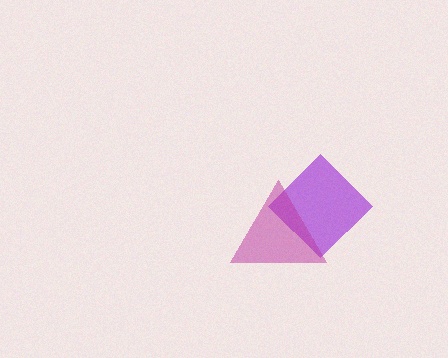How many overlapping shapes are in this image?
There are 2 overlapping shapes in the image.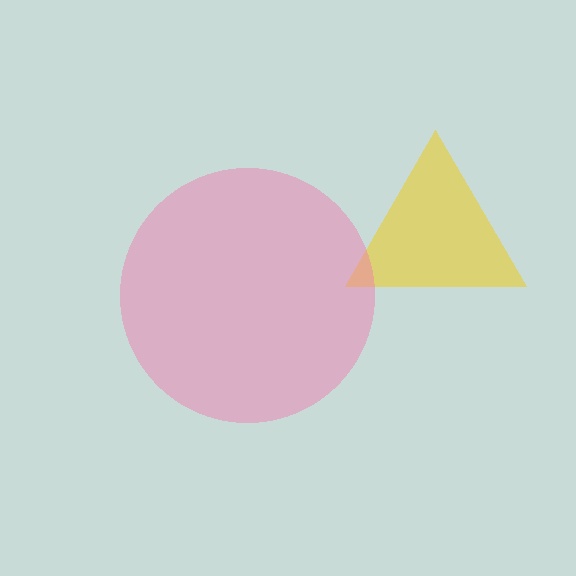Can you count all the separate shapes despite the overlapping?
Yes, there are 2 separate shapes.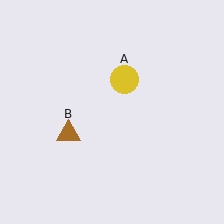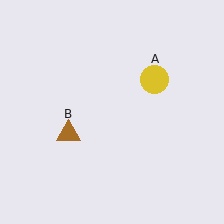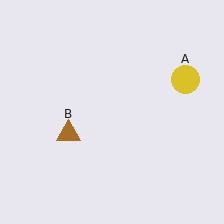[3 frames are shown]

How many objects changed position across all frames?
1 object changed position: yellow circle (object A).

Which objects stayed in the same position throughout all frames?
Brown triangle (object B) remained stationary.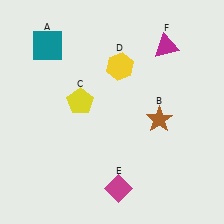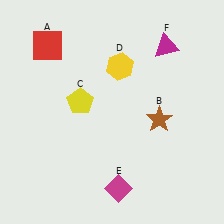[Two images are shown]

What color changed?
The square (A) changed from teal in Image 1 to red in Image 2.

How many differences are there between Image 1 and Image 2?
There is 1 difference between the two images.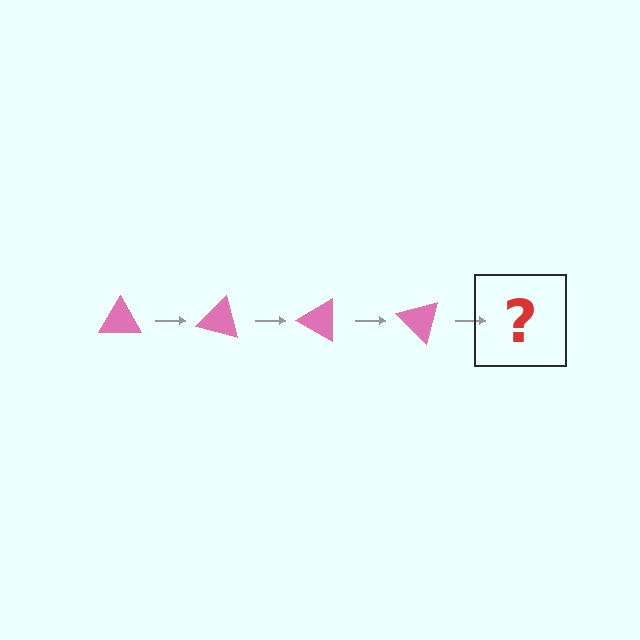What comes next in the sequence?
The next element should be a pink triangle rotated 60 degrees.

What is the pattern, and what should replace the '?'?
The pattern is that the triangle rotates 15 degrees each step. The '?' should be a pink triangle rotated 60 degrees.